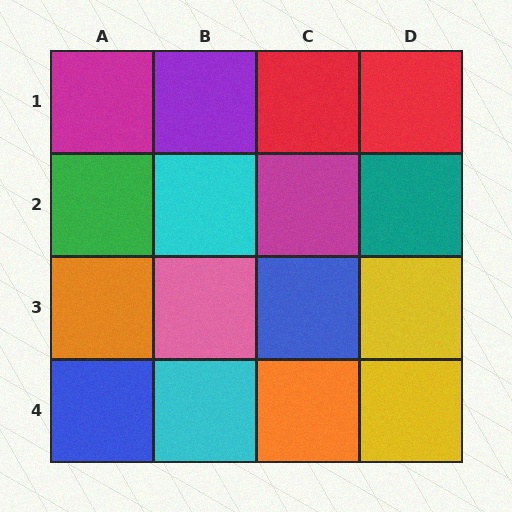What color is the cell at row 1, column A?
Magenta.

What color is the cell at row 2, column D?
Teal.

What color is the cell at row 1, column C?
Red.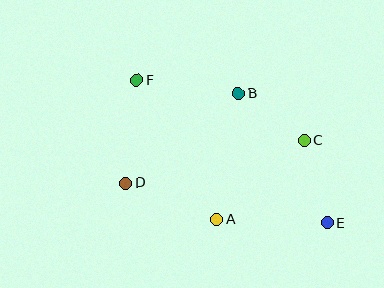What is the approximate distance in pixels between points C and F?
The distance between C and F is approximately 178 pixels.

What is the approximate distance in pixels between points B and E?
The distance between B and E is approximately 157 pixels.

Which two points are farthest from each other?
Points E and F are farthest from each other.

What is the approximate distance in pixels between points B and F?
The distance between B and F is approximately 102 pixels.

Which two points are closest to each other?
Points B and C are closest to each other.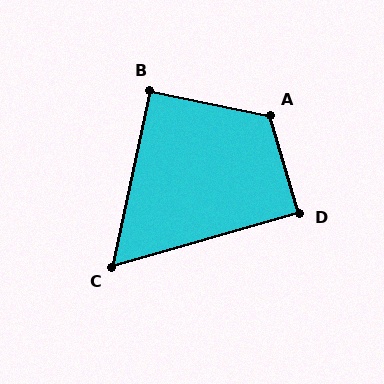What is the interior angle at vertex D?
Approximately 90 degrees (approximately right).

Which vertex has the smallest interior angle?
C, at approximately 62 degrees.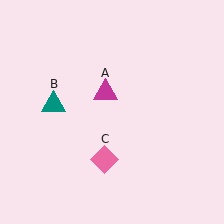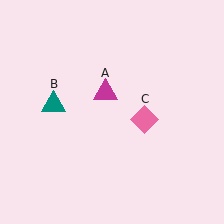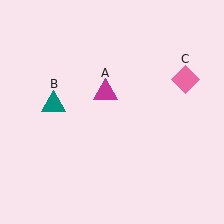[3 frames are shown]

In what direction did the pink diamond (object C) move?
The pink diamond (object C) moved up and to the right.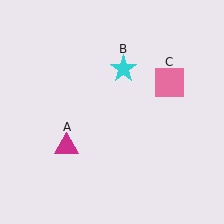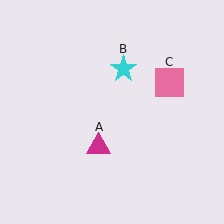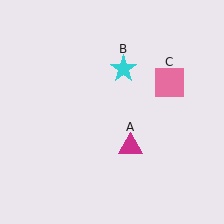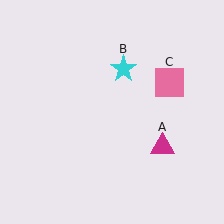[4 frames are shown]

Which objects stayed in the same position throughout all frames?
Cyan star (object B) and pink square (object C) remained stationary.